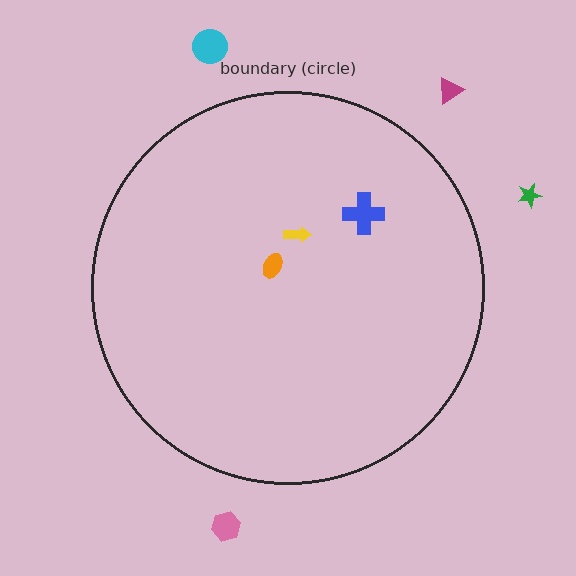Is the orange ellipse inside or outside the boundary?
Inside.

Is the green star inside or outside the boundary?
Outside.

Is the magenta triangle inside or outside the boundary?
Outside.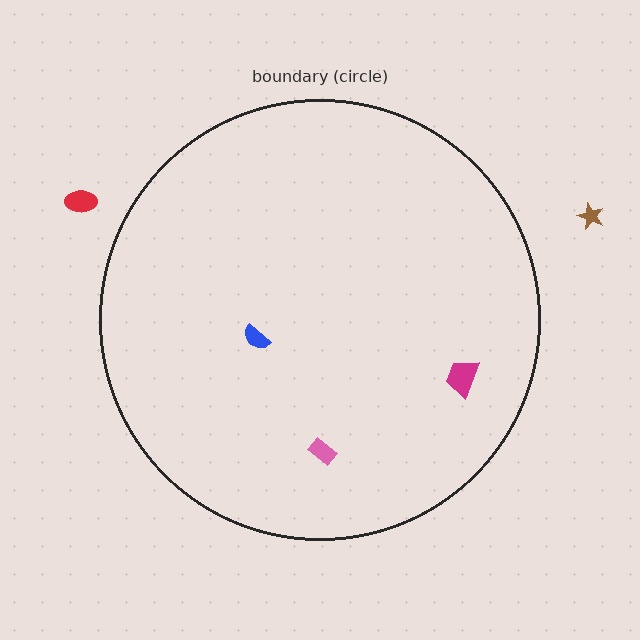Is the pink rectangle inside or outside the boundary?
Inside.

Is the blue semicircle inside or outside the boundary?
Inside.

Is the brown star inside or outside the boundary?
Outside.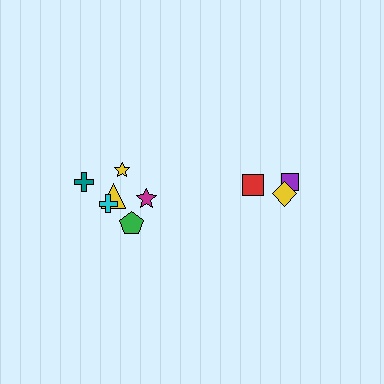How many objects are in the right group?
There are 3 objects.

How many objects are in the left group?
There are 6 objects.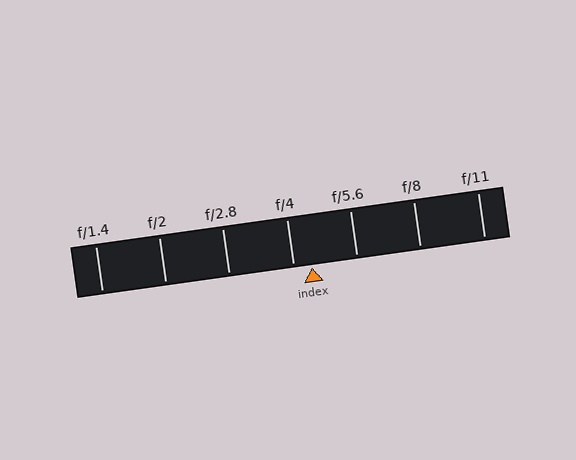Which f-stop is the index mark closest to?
The index mark is closest to f/4.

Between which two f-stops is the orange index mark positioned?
The index mark is between f/4 and f/5.6.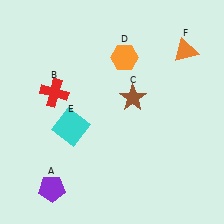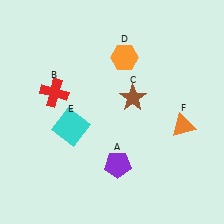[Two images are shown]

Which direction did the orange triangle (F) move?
The orange triangle (F) moved down.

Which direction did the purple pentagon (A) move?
The purple pentagon (A) moved right.